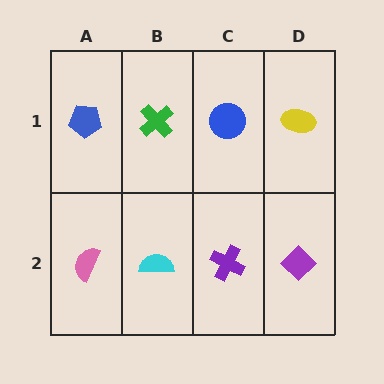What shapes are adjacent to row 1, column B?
A cyan semicircle (row 2, column B), a blue pentagon (row 1, column A), a blue circle (row 1, column C).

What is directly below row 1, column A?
A pink semicircle.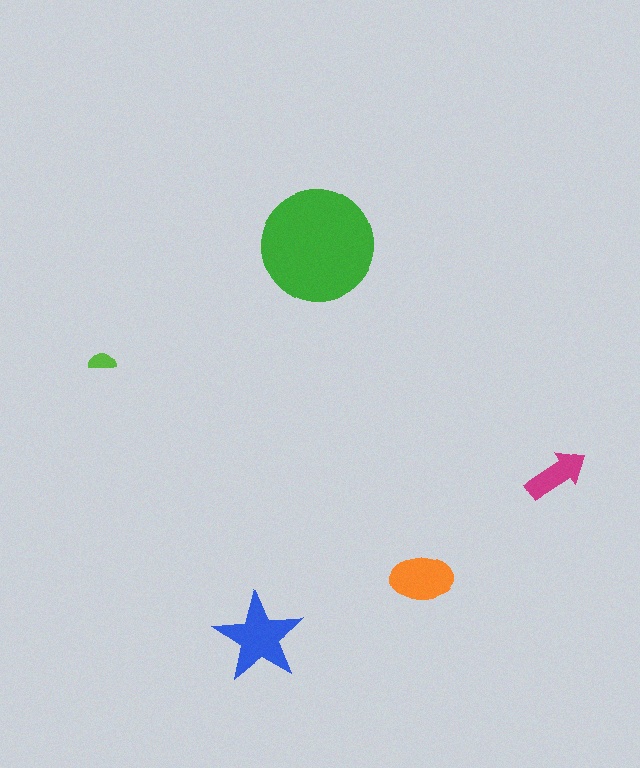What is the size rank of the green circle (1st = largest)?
1st.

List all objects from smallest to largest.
The lime semicircle, the magenta arrow, the orange ellipse, the blue star, the green circle.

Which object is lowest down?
The blue star is bottommost.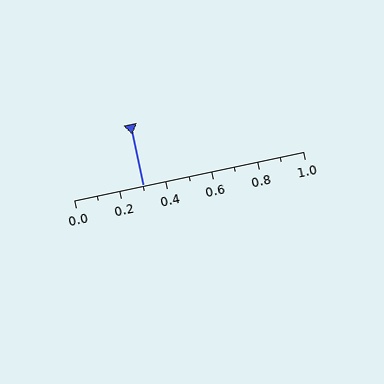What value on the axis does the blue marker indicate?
The marker indicates approximately 0.3.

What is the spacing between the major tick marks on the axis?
The major ticks are spaced 0.2 apart.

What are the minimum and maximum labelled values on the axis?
The axis runs from 0.0 to 1.0.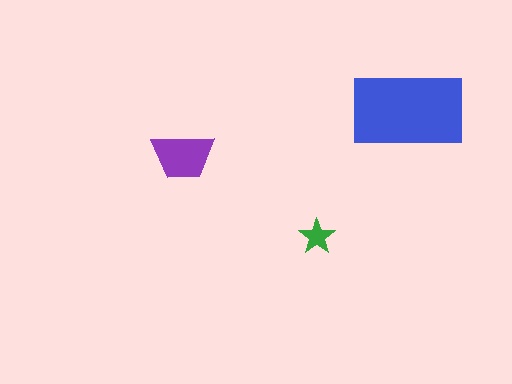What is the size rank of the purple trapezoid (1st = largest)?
2nd.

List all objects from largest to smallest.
The blue rectangle, the purple trapezoid, the green star.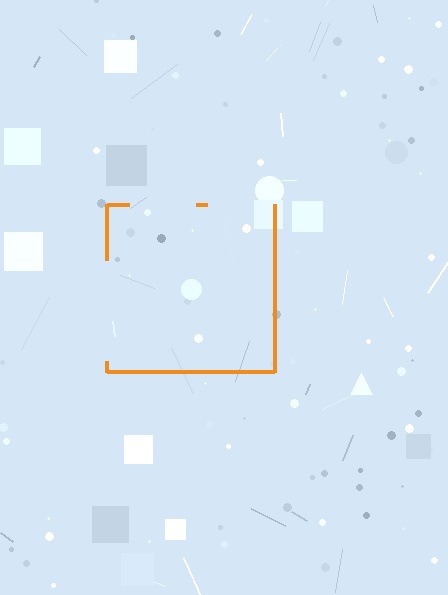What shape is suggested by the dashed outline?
The dashed outline suggests a square.